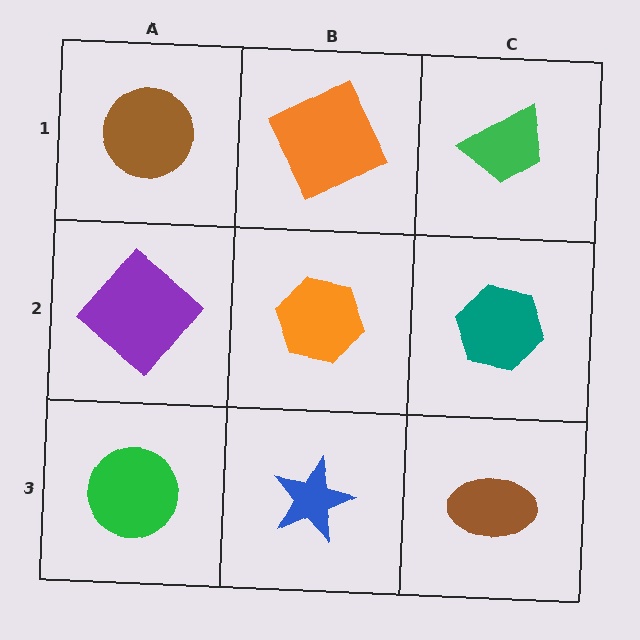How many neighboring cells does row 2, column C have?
3.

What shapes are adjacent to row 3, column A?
A purple diamond (row 2, column A), a blue star (row 3, column B).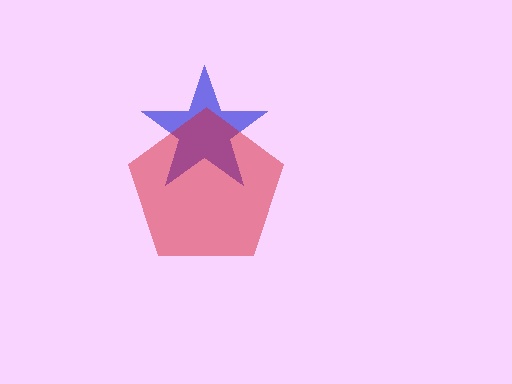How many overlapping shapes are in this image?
There are 2 overlapping shapes in the image.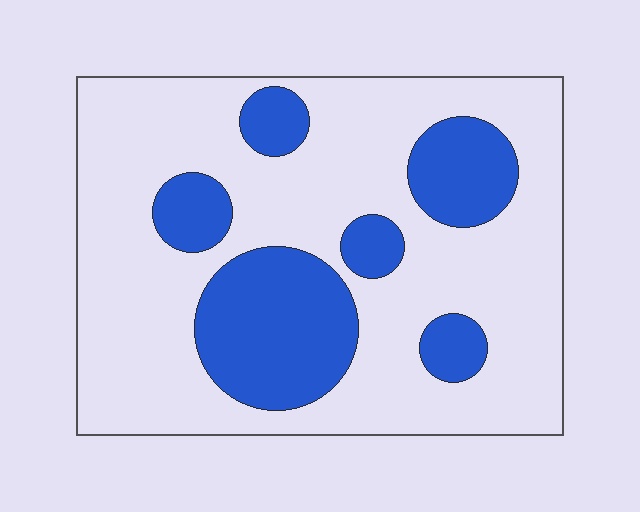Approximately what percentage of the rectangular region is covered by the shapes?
Approximately 25%.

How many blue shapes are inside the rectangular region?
6.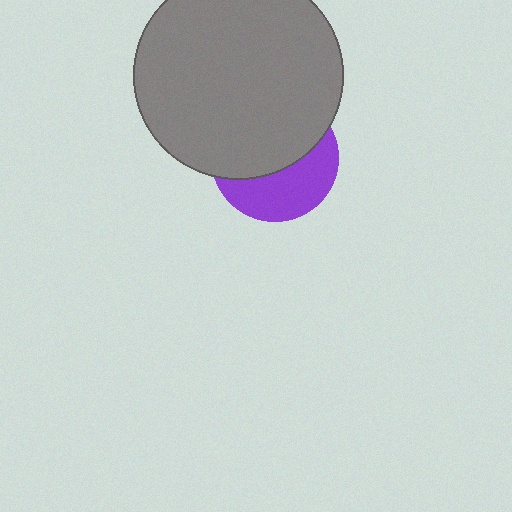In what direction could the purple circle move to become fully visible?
The purple circle could move down. That would shift it out from behind the gray circle entirely.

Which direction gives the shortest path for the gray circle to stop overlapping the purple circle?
Moving up gives the shortest separation.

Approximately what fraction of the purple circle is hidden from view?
Roughly 57% of the purple circle is hidden behind the gray circle.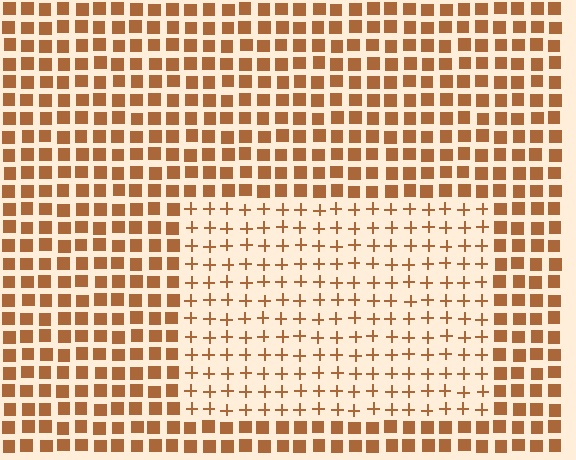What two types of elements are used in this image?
The image uses plus signs inside the rectangle region and squares outside it.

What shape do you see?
I see a rectangle.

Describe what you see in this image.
The image is filled with small brown elements arranged in a uniform grid. A rectangle-shaped region contains plus signs, while the surrounding area contains squares. The boundary is defined purely by the change in element shape.